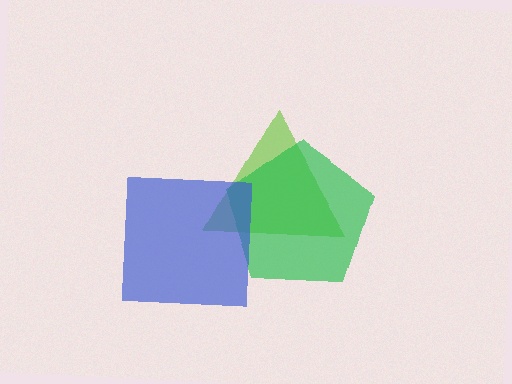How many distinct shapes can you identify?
There are 3 distinct shapes: a lime triangle, a green pentagon, a blue square.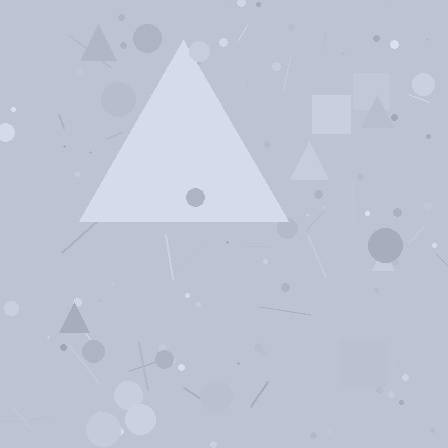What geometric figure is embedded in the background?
A triangle is embedded in the background.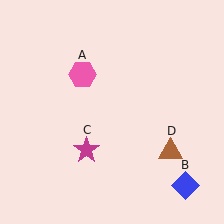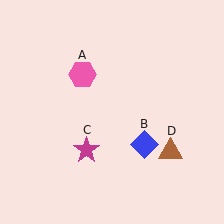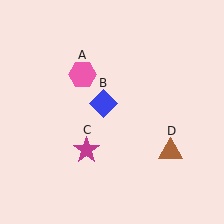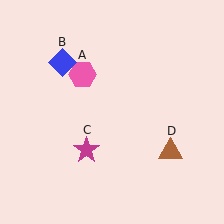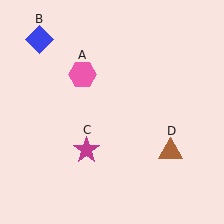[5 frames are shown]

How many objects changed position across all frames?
1 object changed position: blue diamond (object B).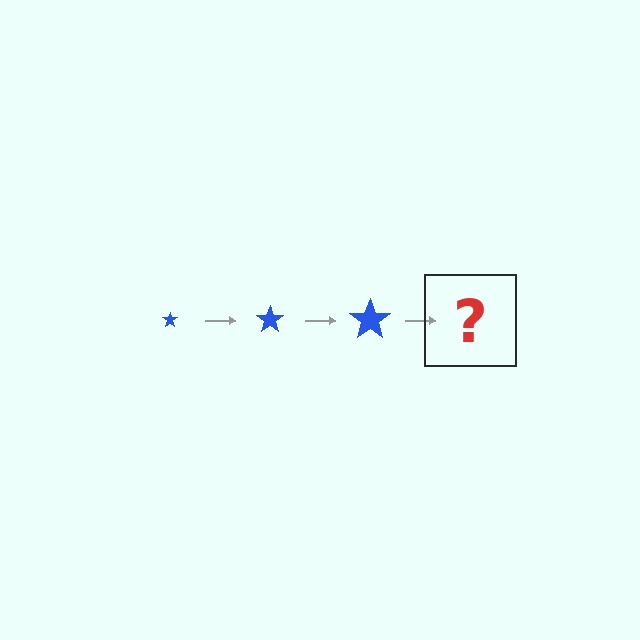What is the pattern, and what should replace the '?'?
The pattern is that the star gets progressively larger each step. The '?' should be a blue star, larger than the previous one.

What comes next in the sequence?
The next element should be a blue star, larger than the previous one.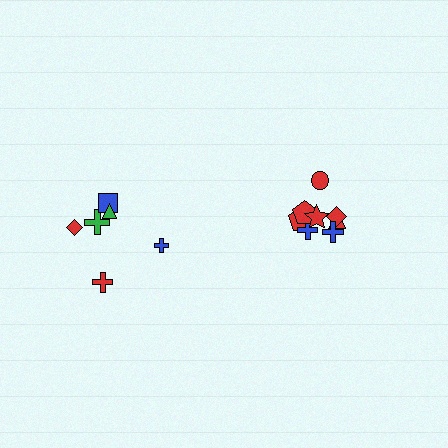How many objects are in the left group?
There are 6 objects.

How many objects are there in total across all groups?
There are 14 objects.